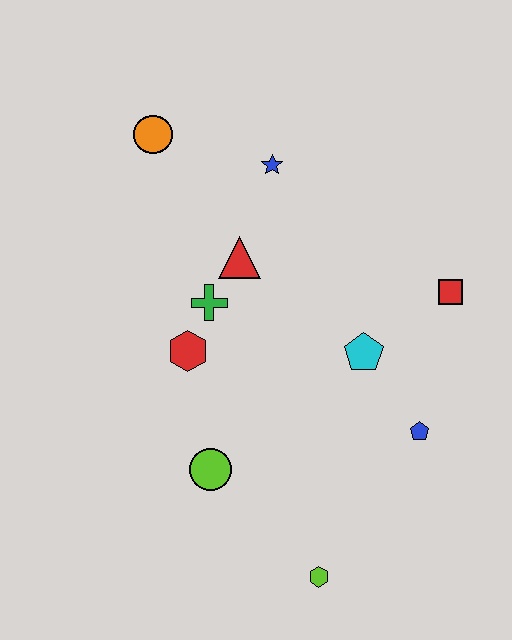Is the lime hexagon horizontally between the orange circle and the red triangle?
No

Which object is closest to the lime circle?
The red hexagon is closest to the lime circle.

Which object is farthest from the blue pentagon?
The orange circle is farthest from the blue pentagon.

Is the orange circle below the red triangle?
No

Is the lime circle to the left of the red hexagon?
No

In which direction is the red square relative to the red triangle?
The red square is to the right of the red triangle.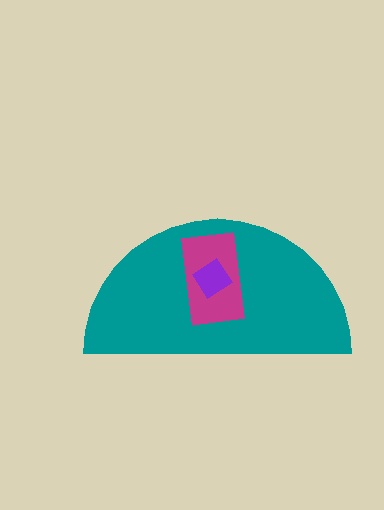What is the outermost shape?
The teal semicircle.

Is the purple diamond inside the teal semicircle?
Yes.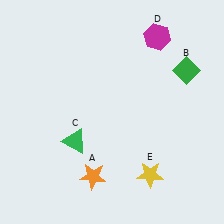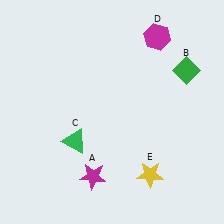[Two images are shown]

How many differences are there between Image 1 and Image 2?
There is 1 difference between the two images.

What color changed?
The star (A) changed from orange in Image 1 to magenta in Image 2.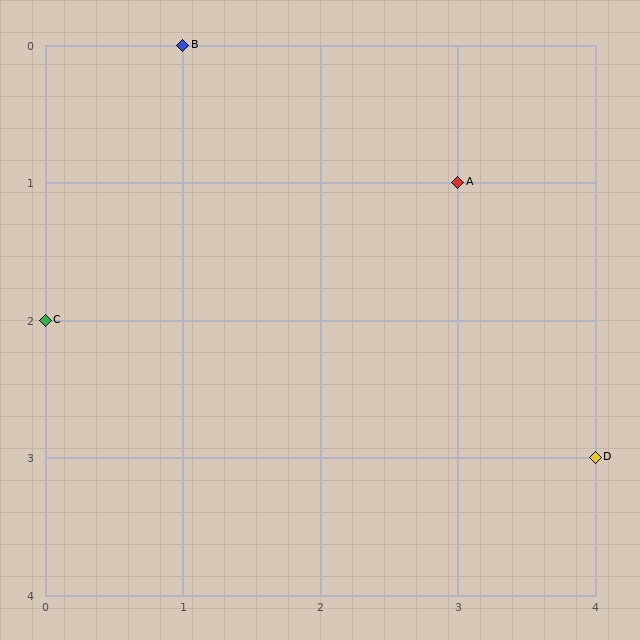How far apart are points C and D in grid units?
Points C and D are 4 columns and 1 row apart (about 4.1 grid units diagonally).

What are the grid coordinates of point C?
Point C is at grid coordinates (0, 2).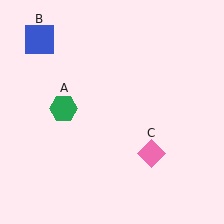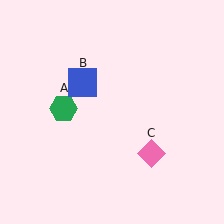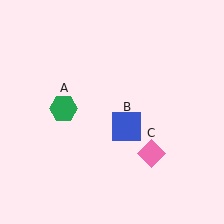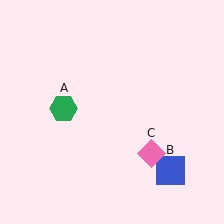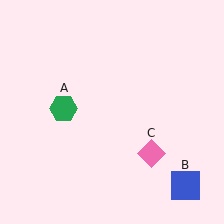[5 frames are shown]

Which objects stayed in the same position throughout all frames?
Green hexagon (object A) and pink diamond (object C) remained stationary.